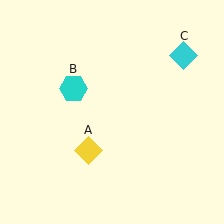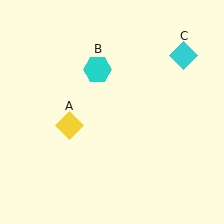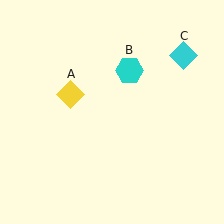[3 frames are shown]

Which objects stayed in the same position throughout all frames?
Cyan diamond (object C) remained stationary.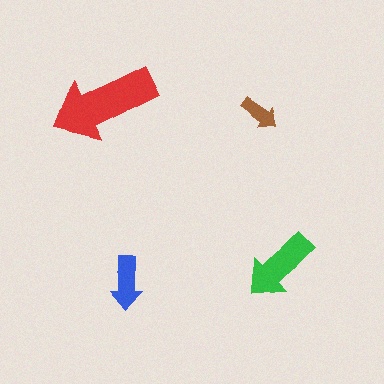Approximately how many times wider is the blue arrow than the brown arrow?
About 1.5 times wider.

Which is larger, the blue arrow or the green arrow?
The green one.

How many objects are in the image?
There are 4 objects in the image.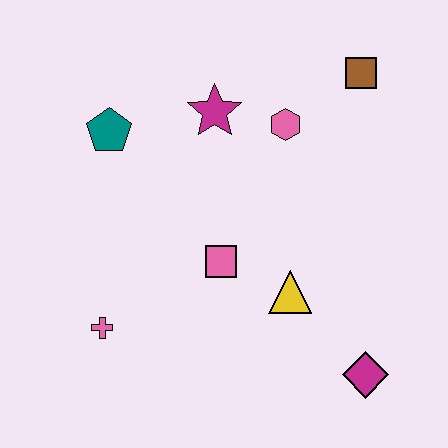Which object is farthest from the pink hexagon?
The pink cross is farthest from the pink hexagon.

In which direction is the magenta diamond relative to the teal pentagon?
The magenta diamond is to the right of the teal pentagon.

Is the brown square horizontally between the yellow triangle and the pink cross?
No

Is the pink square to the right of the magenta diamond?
No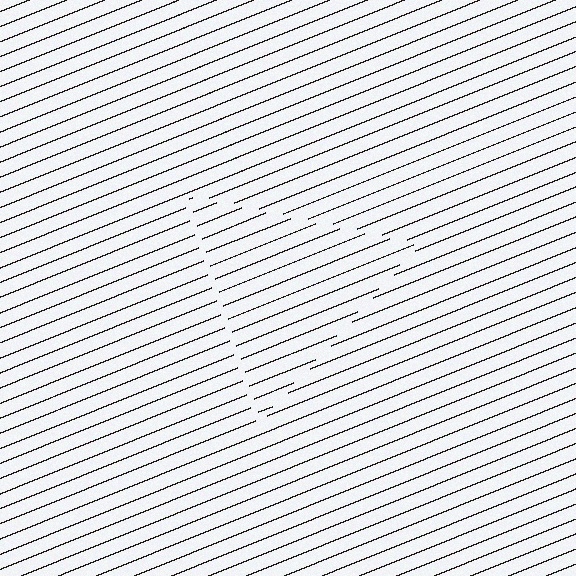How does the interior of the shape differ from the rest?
The interior of the shape contains the same grating, shifted by half a period — the contour is defined by the phase discontinuity where line-ends from the inner and outer gratings abut.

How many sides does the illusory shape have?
3 sides — the line-ends trace a triangle.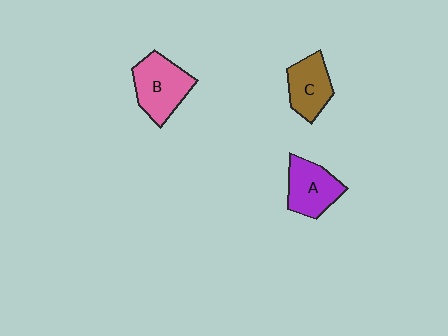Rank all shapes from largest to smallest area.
From largest to smallest: B (pink), A (purple), C (brown).